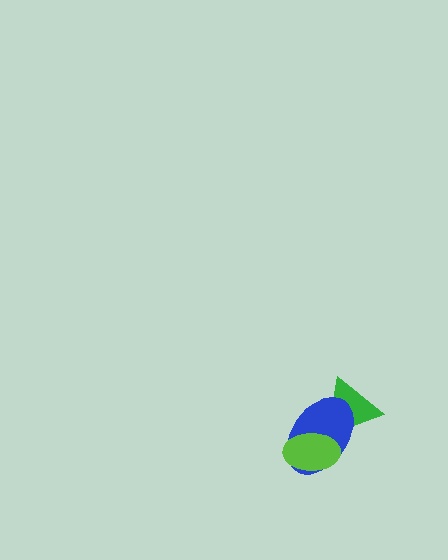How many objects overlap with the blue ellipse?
2 objects overlap with the blue ellipse.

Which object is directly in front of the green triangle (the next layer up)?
The blue ellipse is directly in front of the green triangle.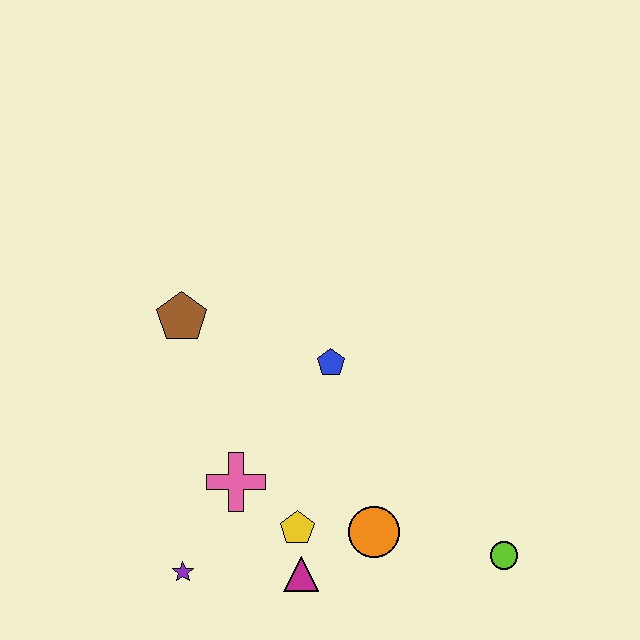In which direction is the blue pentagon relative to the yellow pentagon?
The blue pentagon is above the yellow pentagon.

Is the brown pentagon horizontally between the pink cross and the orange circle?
No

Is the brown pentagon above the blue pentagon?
Yes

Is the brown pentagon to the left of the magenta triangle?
Yes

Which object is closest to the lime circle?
The orange circle is closest to the lime circle.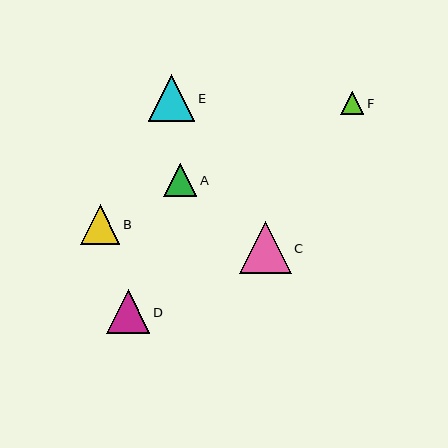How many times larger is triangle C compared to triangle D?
Triangle C is approximately 1.2 times the size of triangle D.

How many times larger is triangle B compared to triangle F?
Triangle B is approximately 1.7 times the size of triangle F.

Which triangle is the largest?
Triangle C is the largest with a size of approximately 52 pixels.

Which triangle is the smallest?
Triangle F is the smallest with a size of approximately 23 pixels.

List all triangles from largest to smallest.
From largest to smallest: C, E, D, B, A, F.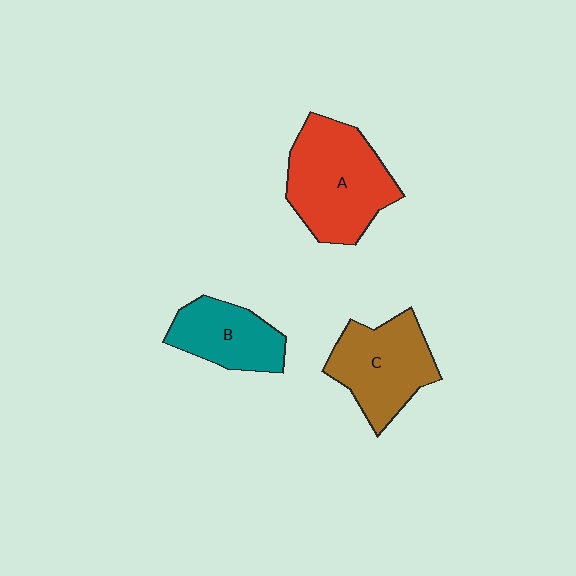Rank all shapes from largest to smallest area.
From largest to smallest: A (red), C (brown), B (teal).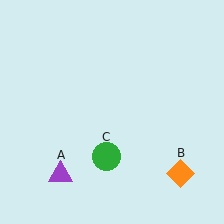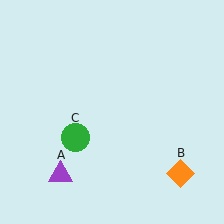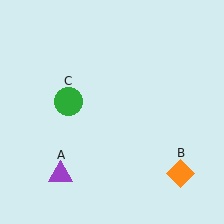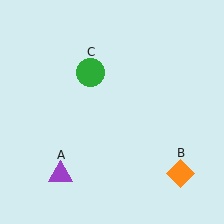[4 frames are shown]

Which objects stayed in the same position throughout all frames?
Purple triangle (object A) and orange diamond (object B) remained stationary.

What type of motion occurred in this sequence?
The green circle (object C) rotated clockwise around the center of the scene.